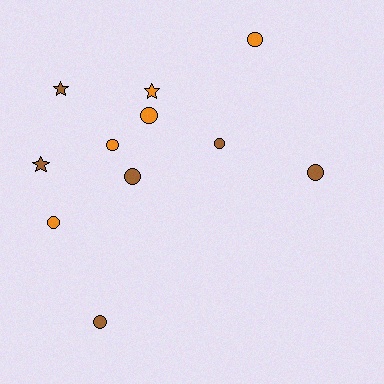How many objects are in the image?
There are 11 objects.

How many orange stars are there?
There is 1 orange star.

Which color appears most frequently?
Brown, with 6 objects.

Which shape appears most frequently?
Circle, with 8 objects.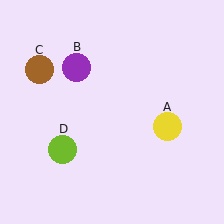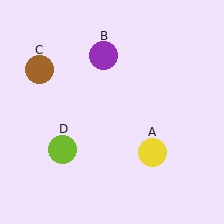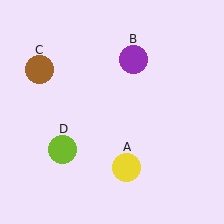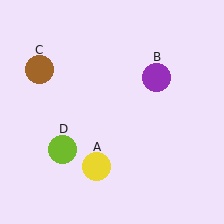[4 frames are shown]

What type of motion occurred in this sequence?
The yellow circle (object A), purple circle (object B) rotated clockwise around the center of the scene.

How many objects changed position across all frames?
2 objects changed position: yellow circle (object A), purple circle (object B).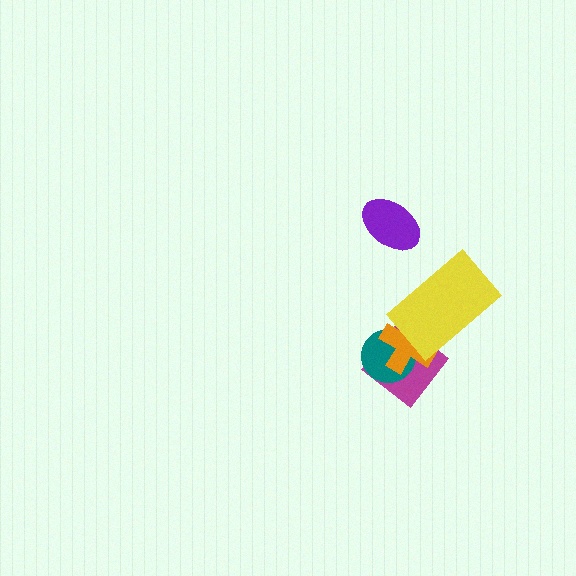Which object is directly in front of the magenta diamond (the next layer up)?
The teal circle is directly in front of the magenta diamond.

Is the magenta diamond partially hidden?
Yes, it is partially covered by another shape.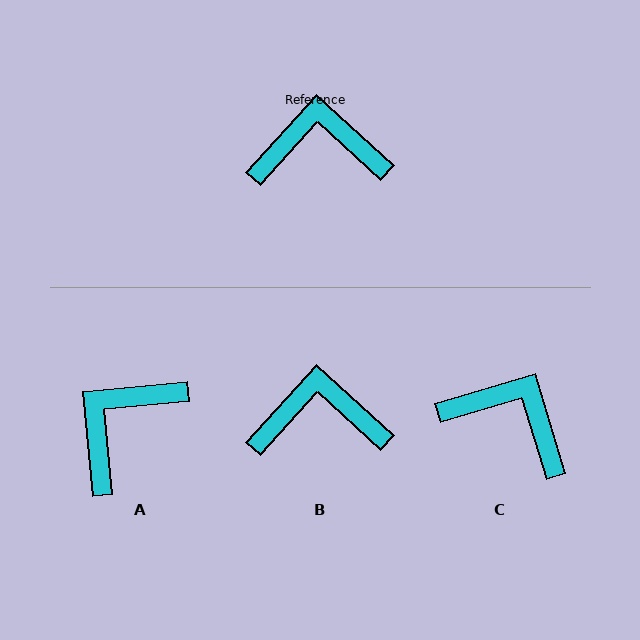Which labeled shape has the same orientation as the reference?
B.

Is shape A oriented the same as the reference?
No, it is off by about 48 degrees.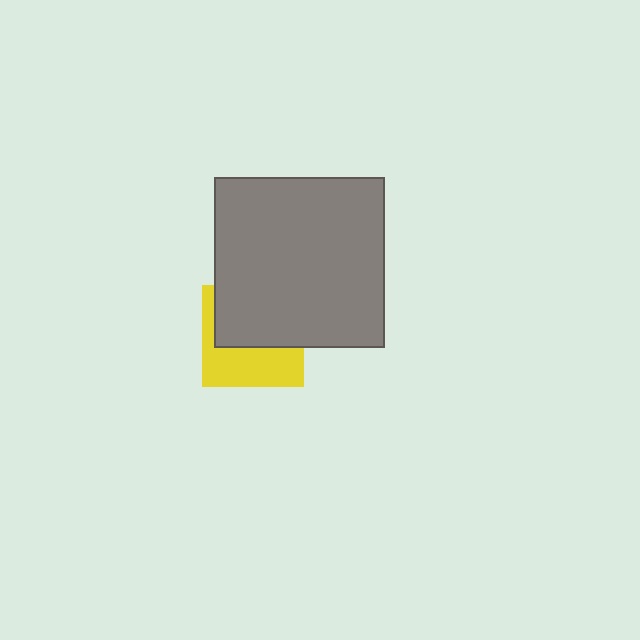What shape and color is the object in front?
The object in front is a gray square.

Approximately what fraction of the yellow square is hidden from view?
Roughly 54% of the yellow square is hidden behind the gray square.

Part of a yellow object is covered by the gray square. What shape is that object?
It is a square.